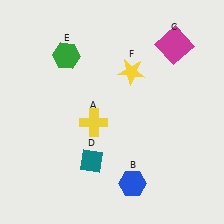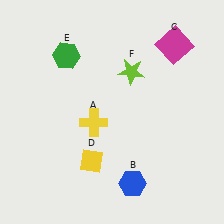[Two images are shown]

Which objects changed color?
D changed from teal to yellow. F changed from yellow to lime.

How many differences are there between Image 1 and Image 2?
There are 2 differences between the two images.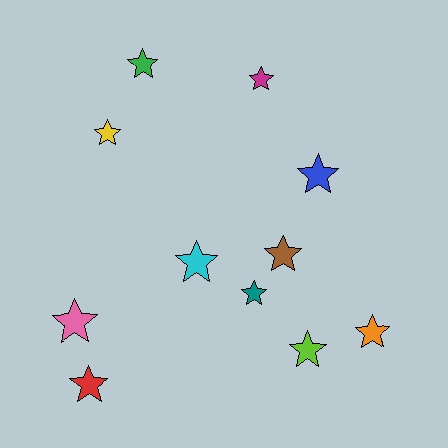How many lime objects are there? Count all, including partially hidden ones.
There is 1 lime object.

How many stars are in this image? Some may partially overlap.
There are 11 stars.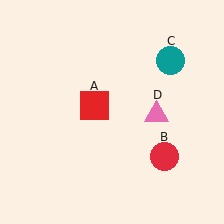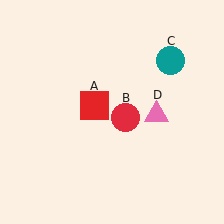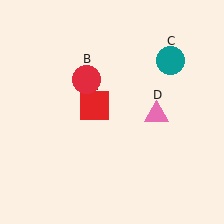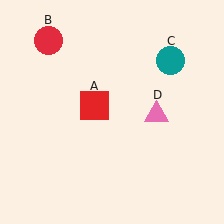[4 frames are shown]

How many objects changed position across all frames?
1 object changed position: red circle (object B).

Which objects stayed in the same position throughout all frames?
Red square (object A) and teal circle (object C) and pink triangle (object D) remained stationary.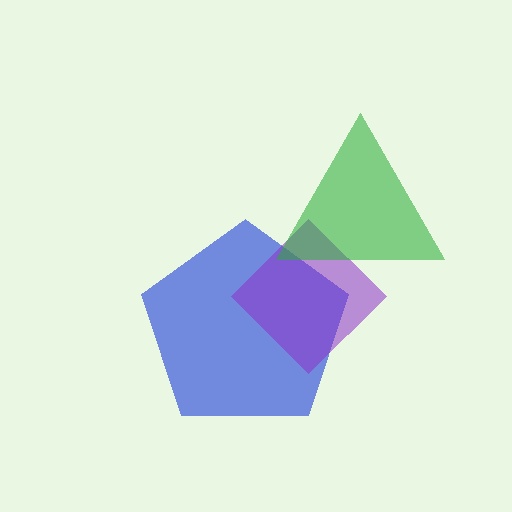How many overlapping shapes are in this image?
There are 3 overlapping shapes in the image.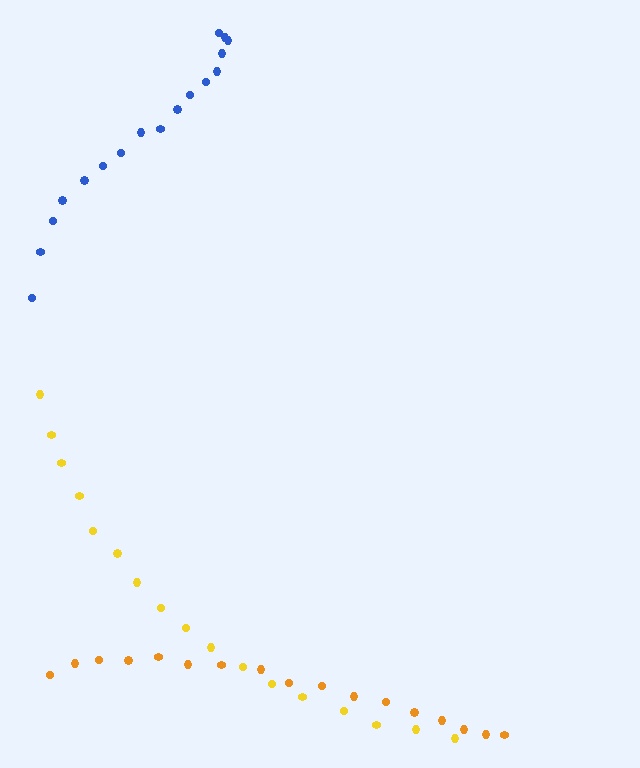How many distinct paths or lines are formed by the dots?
There are 3 distinct paths.